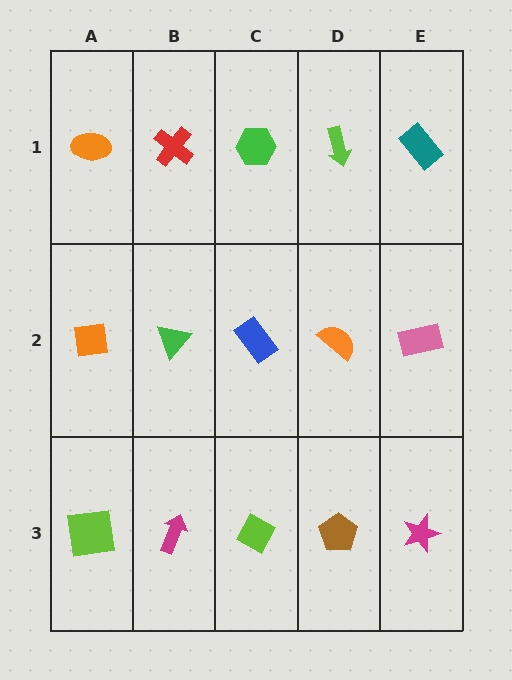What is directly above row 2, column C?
A green hexagon.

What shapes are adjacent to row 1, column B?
A green triangle (row 2, column B), an orange ellipse (row 1, column A), a green hexagon (row 1, column C).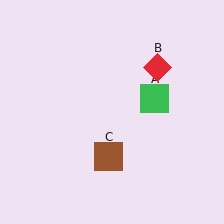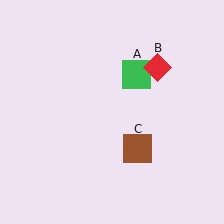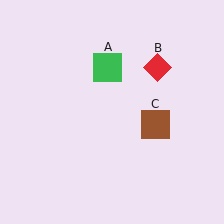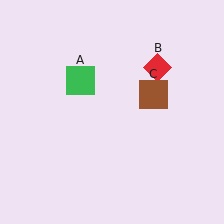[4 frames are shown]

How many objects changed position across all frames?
2 objects changed position: green square (object A), brown square (object C).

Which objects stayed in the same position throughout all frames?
Red diamond (object B) remained stationary.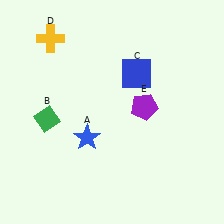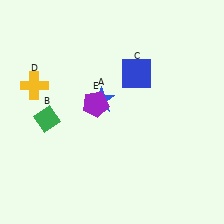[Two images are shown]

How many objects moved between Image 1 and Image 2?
3 objects moved between the two images.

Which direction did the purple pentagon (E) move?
The purple pentagon (E) moved left.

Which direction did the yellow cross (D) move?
The yellow cross (D) moved down.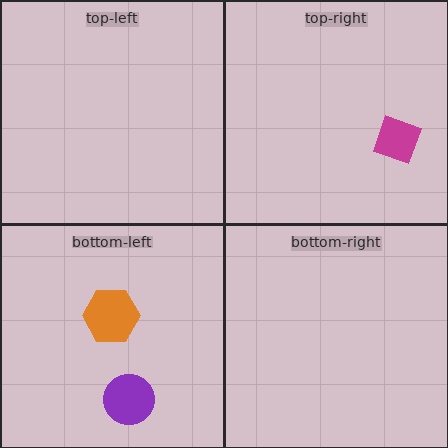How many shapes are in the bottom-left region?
2.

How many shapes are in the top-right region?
1.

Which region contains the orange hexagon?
The bottom-left region.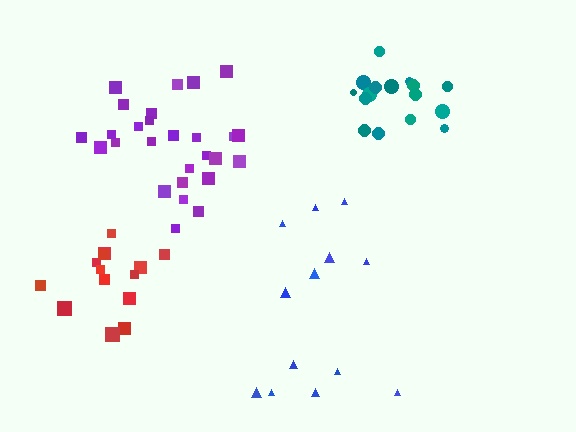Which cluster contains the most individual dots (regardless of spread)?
Purple (27).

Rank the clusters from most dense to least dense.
teal, purple, red, blue.